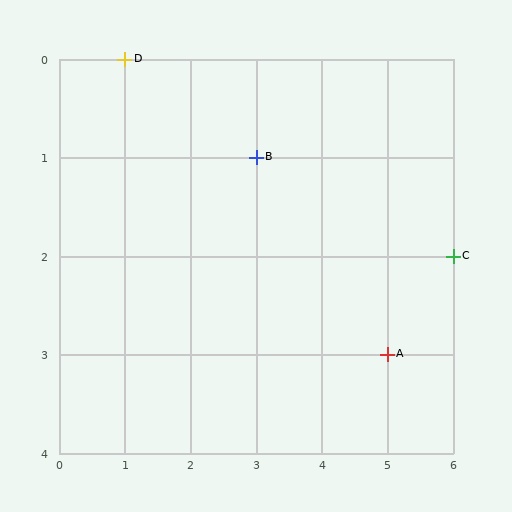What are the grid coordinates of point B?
Point B is at grid coordinates (3, 1).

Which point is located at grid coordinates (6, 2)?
Point C is at (6, 2).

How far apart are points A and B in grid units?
Points A and B are 2 columns and 2 rows apart (about 2.8 grid units diagonally).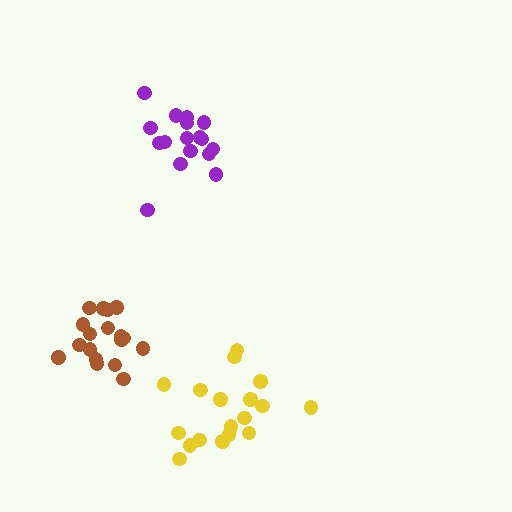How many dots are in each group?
Group 1: 17 dots, Group 2: 18 dots, Group 3: 18 dots (53 total).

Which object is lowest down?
The yellow cluster is bottommost.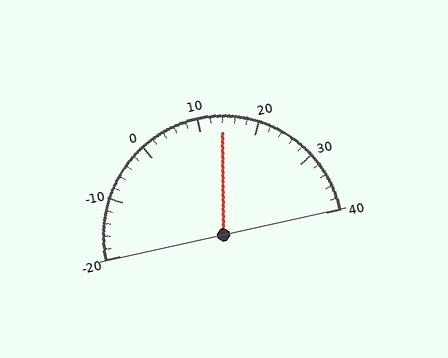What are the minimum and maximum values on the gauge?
The gauge ranges from -20 to 40.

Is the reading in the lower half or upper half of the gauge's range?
The reading is in the upper half of the range (-20 to 40).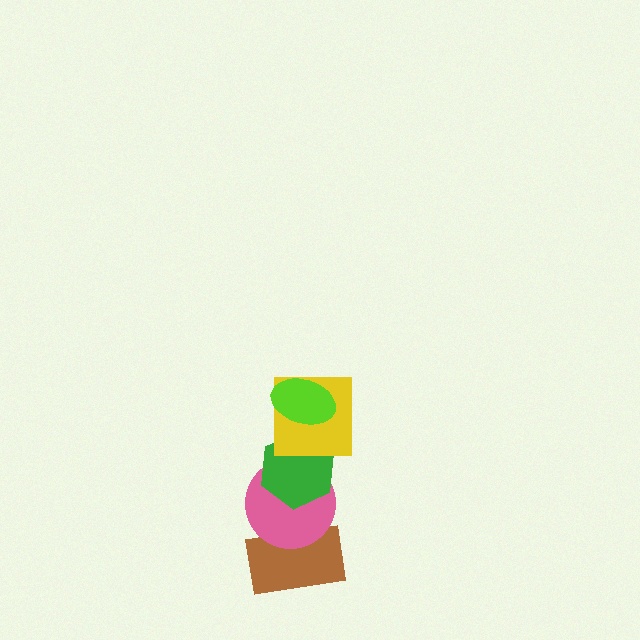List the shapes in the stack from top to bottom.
From top to bottom: the lime ellipse, the yellow square, the green hexagon, the pink circle, the brown rectangle.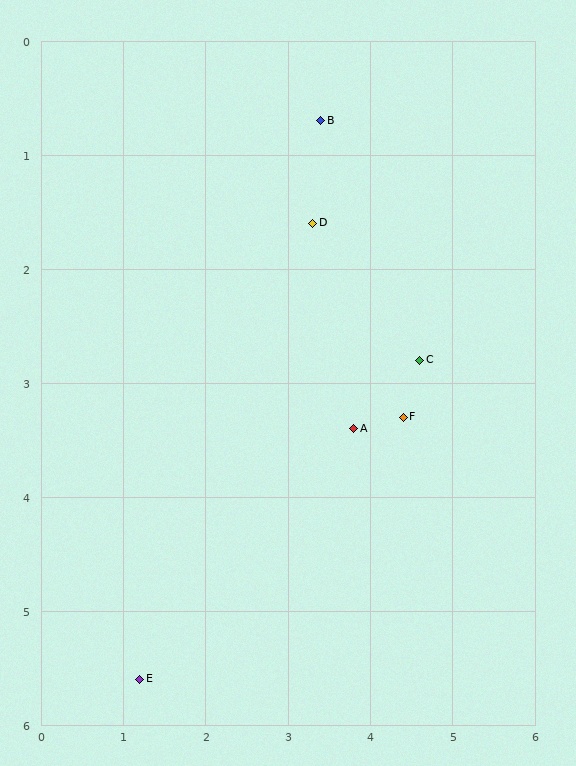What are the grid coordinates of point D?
Point D is at approximately (3.3, 1.6).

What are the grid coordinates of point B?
Point B is at approximately (3.4, 0.7).